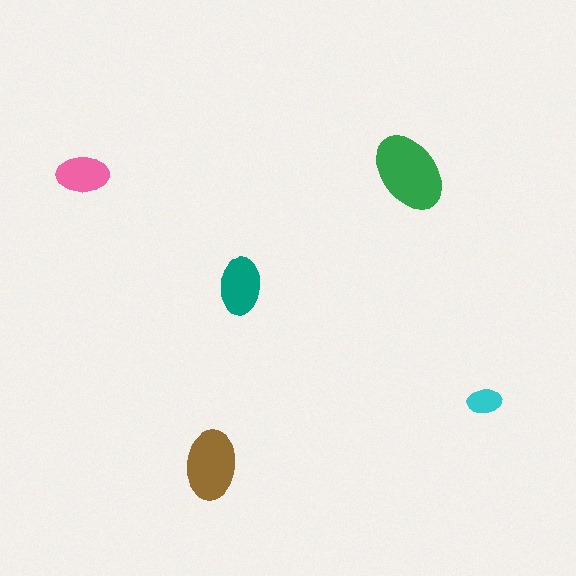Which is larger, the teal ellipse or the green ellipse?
The green one.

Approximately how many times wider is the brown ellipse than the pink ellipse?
About 1.5 times wider.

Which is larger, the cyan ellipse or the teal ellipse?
The teal one.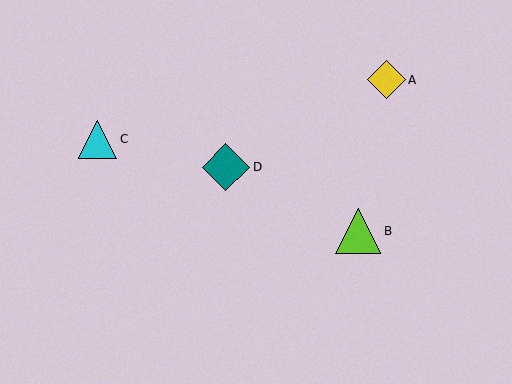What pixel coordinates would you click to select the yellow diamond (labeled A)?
Click at (386, 80) to select the yellow diamond A.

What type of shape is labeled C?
Shape C is a cyan triangle.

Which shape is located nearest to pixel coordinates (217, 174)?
The teal diamond (labeled D) at (226, 167) is nearest to that location.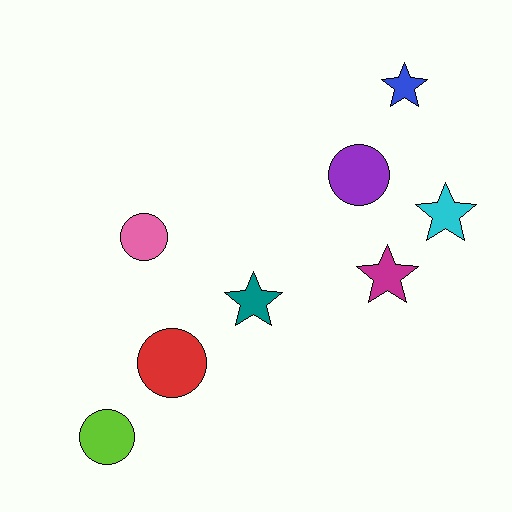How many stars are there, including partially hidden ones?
There are 4 stars.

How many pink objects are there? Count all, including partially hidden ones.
There is 1 pink object.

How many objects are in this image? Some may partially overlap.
There are 8 objects.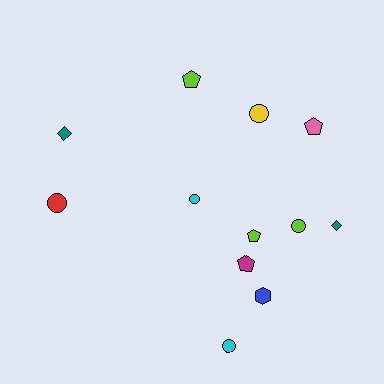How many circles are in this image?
There are 5 circles.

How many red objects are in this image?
There is 1 red object.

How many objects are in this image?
There are 12 objects.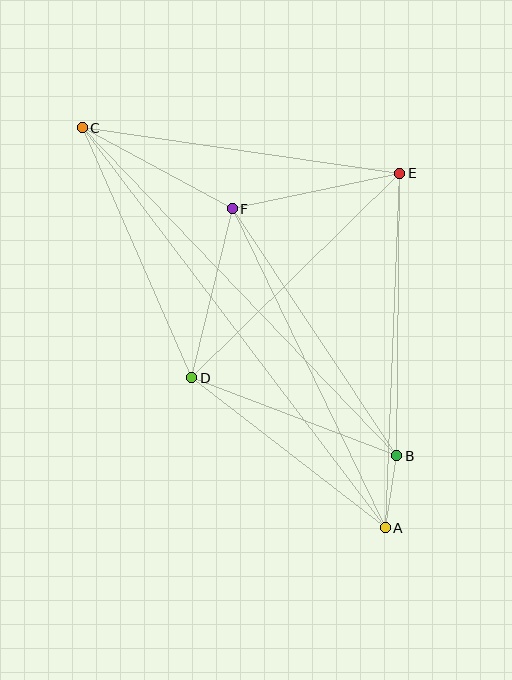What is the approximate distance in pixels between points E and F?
The distance between E and F is approximately 171 pixels.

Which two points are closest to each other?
Points A and B are closest to each other.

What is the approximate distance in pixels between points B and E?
The distance between B and E is approximately 283 pixels.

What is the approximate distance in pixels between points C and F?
The distance between C and F is approximately 171 pixels.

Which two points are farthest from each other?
Points A and C are farthest from each other.